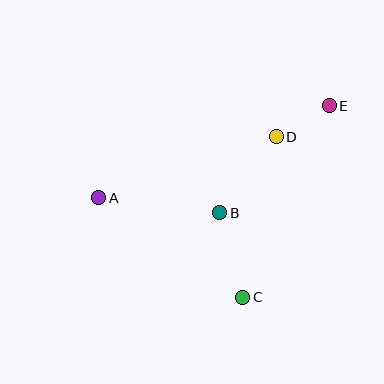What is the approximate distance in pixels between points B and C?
The distance between B and C is approximately 88 pixels.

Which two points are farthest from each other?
Points A and E are farthest from each other.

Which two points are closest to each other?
Points D and E are closest to each other.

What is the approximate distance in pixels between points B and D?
The distance between B and D is approximately 94 pixels.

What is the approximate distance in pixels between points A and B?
The distance between A and B is approximately 122 pixels.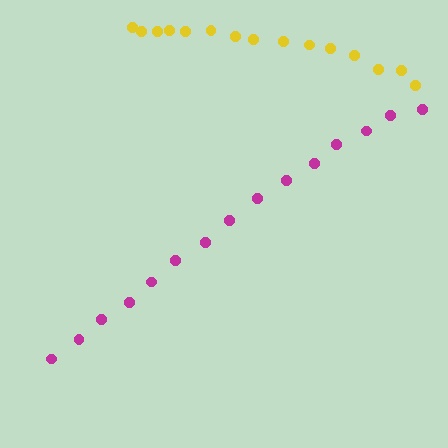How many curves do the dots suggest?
There are 2 distinct paths.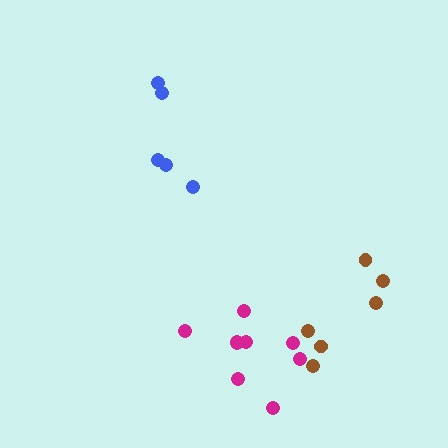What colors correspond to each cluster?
The clusters are colored: blue, brown, magenta.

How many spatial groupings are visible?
There are 3 spatial groupings.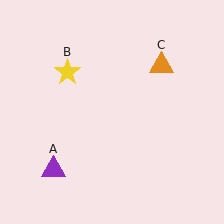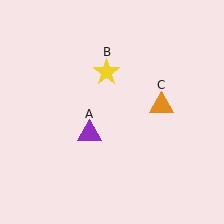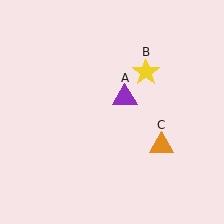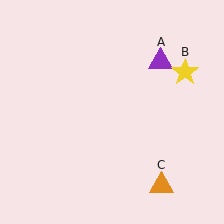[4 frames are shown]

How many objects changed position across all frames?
3 objects changed position: purple triangle (object A), yellow star (object B), orange triangle (object C).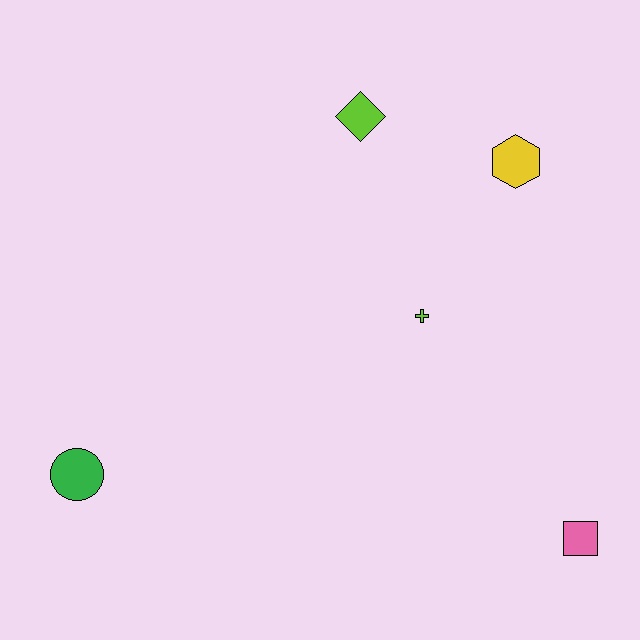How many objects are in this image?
There are 5 objects.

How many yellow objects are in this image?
There is 1 yellow object.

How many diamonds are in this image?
There is 1 diamond.